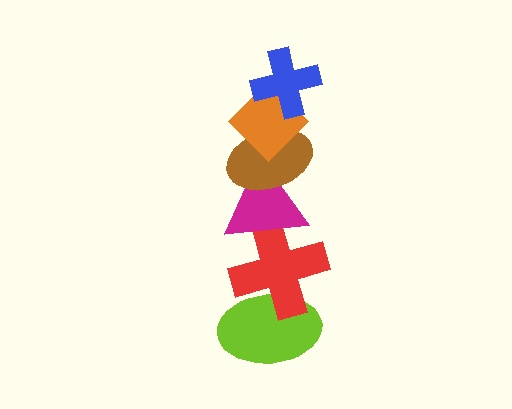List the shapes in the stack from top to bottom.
From top to bottom: the blue cross, the orange diamond, the brown ellipse, the magenta triangle, the red cross, the lime ellipse.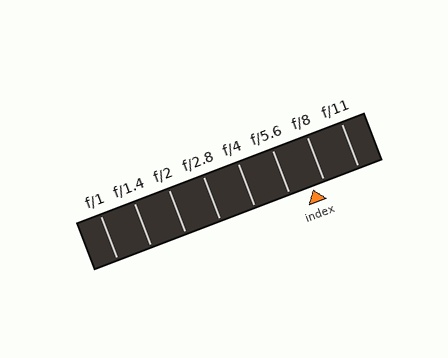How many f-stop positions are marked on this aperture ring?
There are 8 f-stop positions marked.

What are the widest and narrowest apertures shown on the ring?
The widest aperture shown is f/1 and the narrowest is f/11.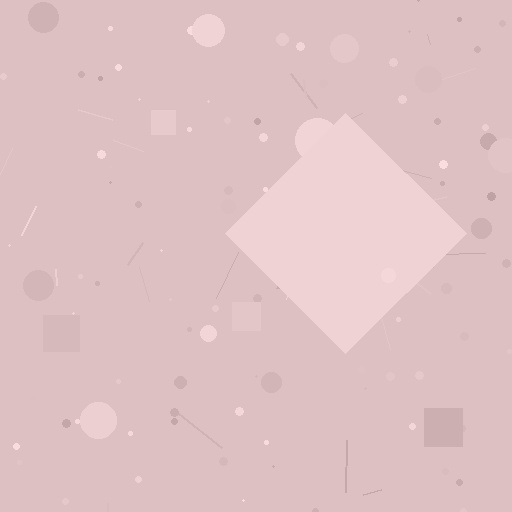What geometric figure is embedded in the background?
A diamond is embedded in the background.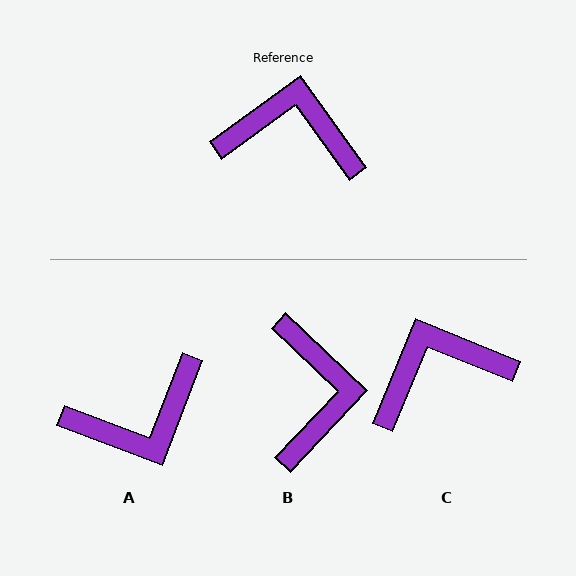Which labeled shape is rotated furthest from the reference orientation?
A, about 147 degrees away.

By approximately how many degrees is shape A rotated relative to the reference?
Approximately 147 degrees clockwise.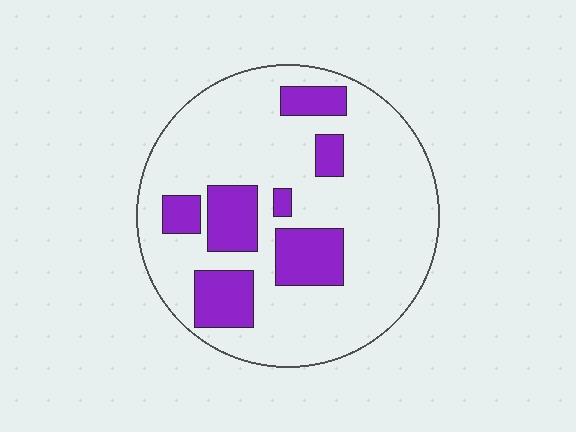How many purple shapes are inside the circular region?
7.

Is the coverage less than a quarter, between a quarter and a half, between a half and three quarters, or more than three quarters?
Less than a quarter.